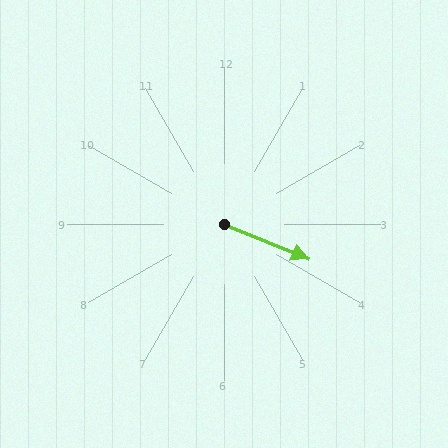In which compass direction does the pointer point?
East.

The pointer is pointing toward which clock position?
Roughly 4 o'clock.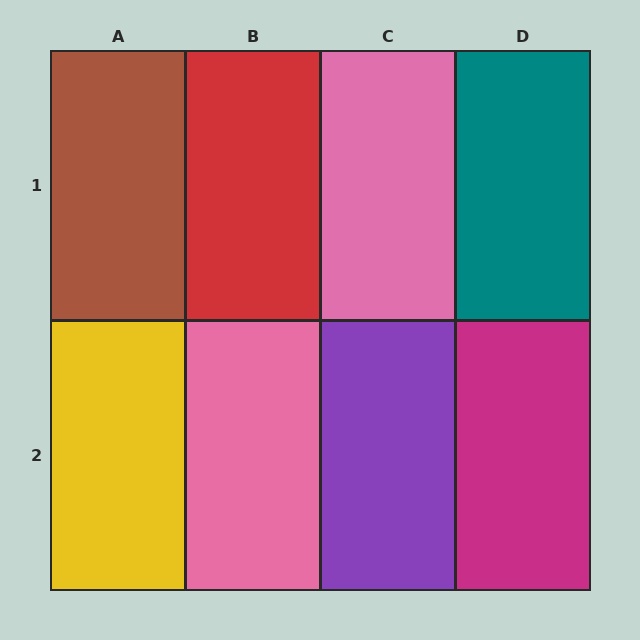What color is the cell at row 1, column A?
Brown.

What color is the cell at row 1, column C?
Pink.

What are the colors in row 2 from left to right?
Yellow, pink, purple, magenta.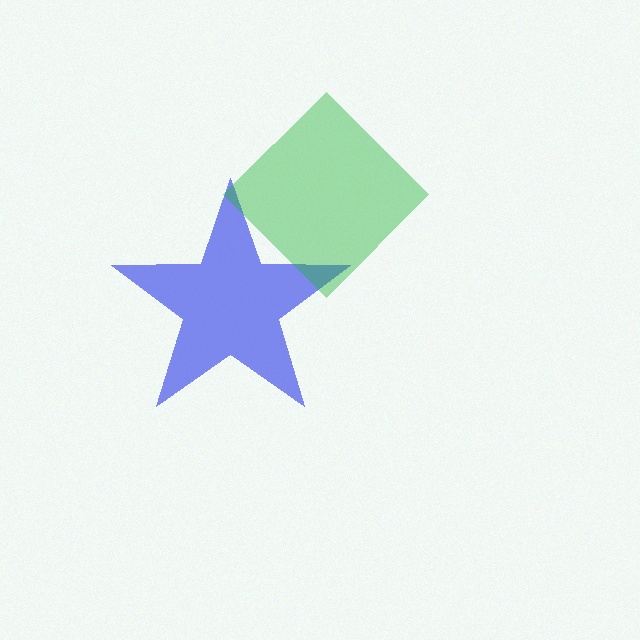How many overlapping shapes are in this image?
There are 2 overlapping shapes in the image.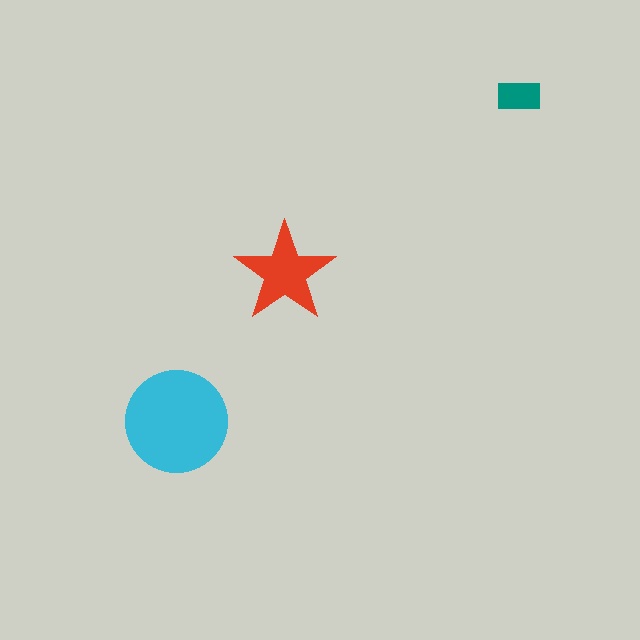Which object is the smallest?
The teal rectangle.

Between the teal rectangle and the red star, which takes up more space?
The red star.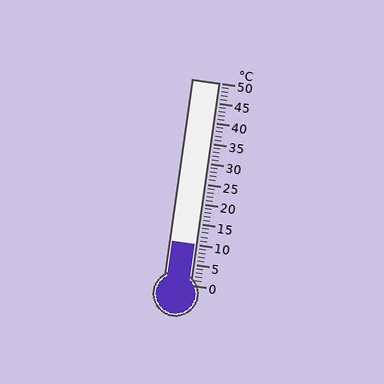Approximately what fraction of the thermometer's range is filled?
The thermometer is filled to approximately 20% of its range.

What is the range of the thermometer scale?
The thermometer scale ranges from 0°C to 50°C.